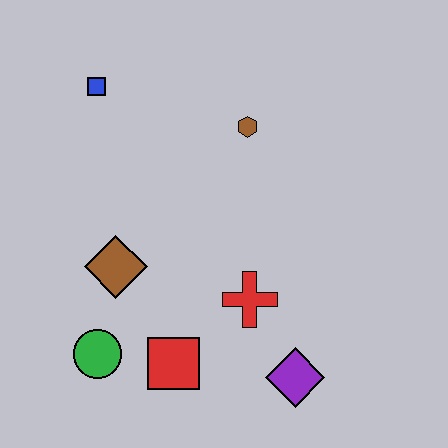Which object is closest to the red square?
The green circle is closest to the red square.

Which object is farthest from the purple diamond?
The blue square is farthest from the purple diamond.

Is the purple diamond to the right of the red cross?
Yes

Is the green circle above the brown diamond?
No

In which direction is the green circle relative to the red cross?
The green circle is to the left of the red cross.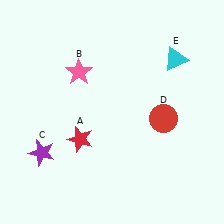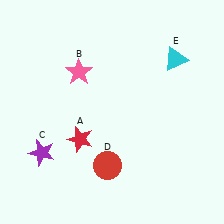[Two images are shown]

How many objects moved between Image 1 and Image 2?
1 object moved between the two images.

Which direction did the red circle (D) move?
The red circle (D) moved left.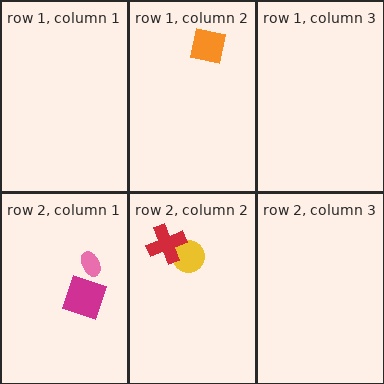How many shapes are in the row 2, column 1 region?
2.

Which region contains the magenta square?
The row 2, column 1 region.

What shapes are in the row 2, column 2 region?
The yellow circle, the red cross.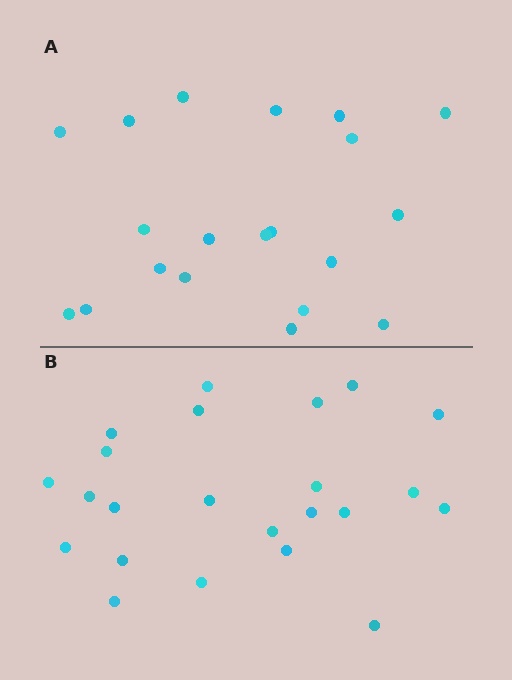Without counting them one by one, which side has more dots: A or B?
Region B (the bottom region) has more dots.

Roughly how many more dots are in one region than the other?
Region B has just a few more — roughly 2 or 3 more dots than region A.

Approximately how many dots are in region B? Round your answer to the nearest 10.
About 20 dots. (The exact count is 23, which rounds to 20.)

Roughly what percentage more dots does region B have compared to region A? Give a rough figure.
About 15% more.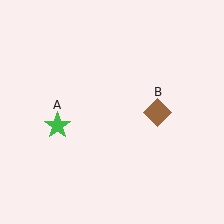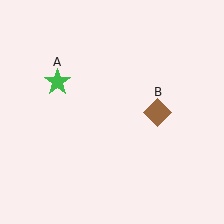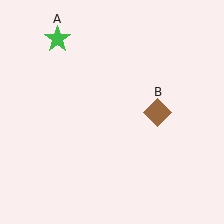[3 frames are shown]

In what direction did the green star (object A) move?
The green star (object A) moved up.